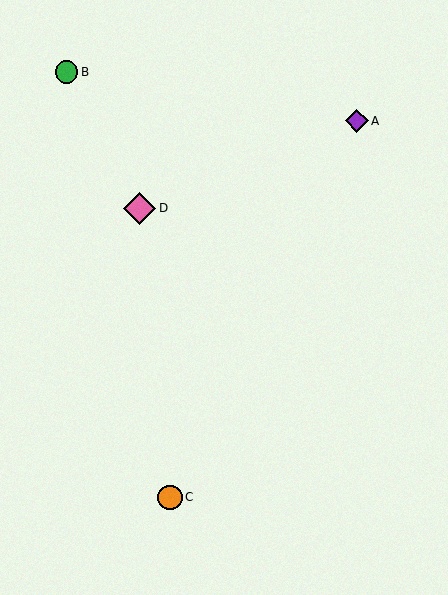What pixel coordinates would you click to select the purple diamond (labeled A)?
Click at (357, 121) to select the purple diamond A.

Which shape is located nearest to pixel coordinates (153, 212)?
The pink diamond (labeled D) at (140, 208) is nearest to that location.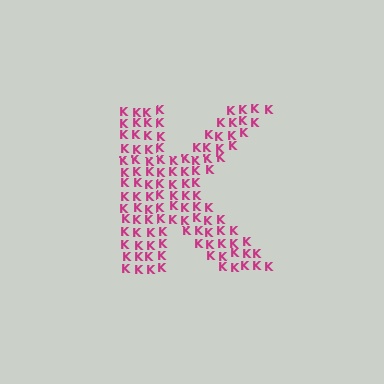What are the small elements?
The small elements are letter K's.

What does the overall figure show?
The overall figure shows the letter K.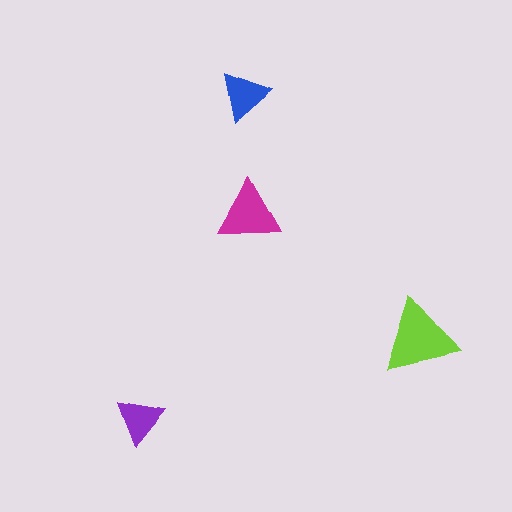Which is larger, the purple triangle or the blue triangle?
The blue one.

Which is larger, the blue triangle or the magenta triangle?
The magenta one.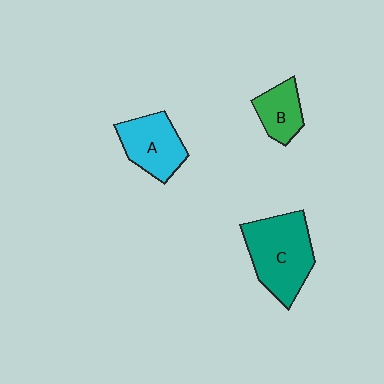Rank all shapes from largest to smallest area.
From largest to smallest: C (teal), A (cyan), B (green).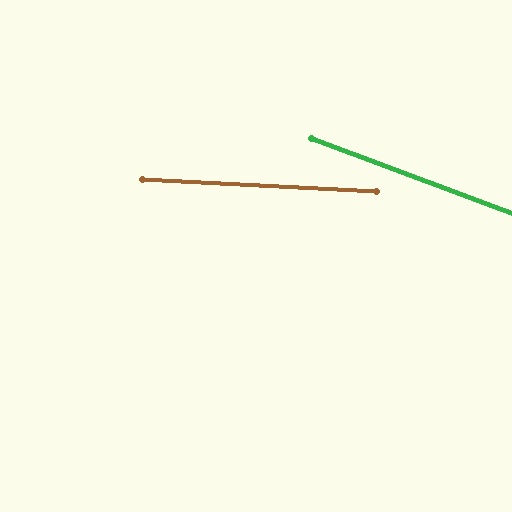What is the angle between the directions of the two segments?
Approximately 18 degrees.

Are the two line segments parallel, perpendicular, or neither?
Neither parallel nor perpendicular — they differ by about 18°.